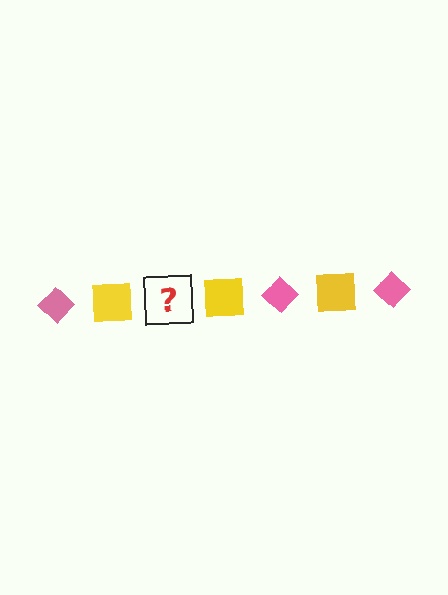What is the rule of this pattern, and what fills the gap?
The rule is that the pattern alternates between pink diamond and yellow square. The gap should be filled with a pink diamond.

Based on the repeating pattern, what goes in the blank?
The blank should be a pink diamond.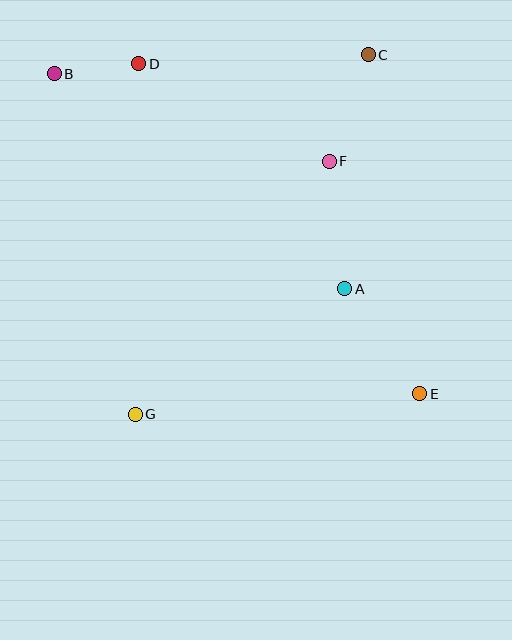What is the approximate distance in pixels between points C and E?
The distance between C and E is approximately 343 pixels.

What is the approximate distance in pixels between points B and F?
The distance between B and F is approximately 289 pixels.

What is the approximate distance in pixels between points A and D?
The distance between A and D is approximately 305 pixels.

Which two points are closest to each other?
Points B and D are closest to each other.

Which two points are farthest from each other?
Points B and E are farthest from each other.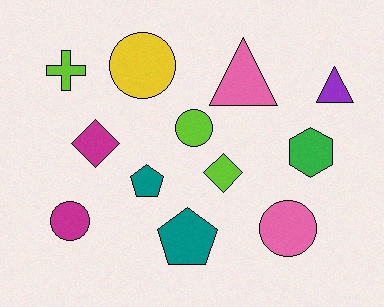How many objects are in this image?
There are 12 objects.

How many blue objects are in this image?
There are no blue objects.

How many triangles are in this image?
There are 2 triangles.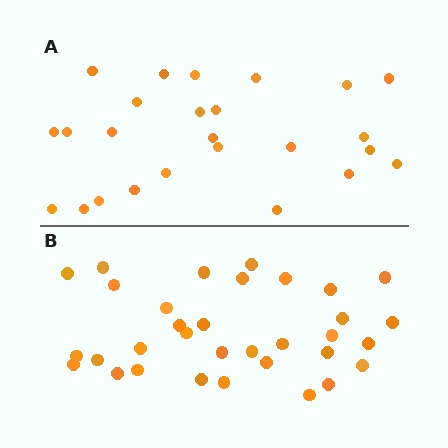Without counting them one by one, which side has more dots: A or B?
Region B (the bottom region) has more dots.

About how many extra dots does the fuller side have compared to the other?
Region B has roughly 8 or so more dots than region A.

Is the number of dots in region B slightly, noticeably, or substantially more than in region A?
Region B has noticeably more, but not dramatically so. The ratio is roughly 1.3 to 1.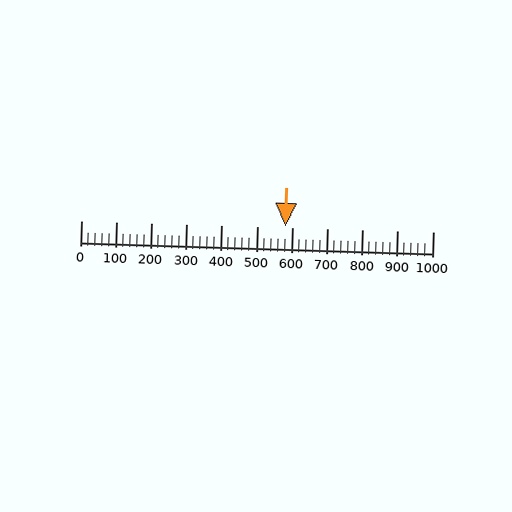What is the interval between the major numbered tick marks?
The major tick marks are spaced 100 units apart.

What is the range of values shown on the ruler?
The ruler shows values from 0 to 1000.